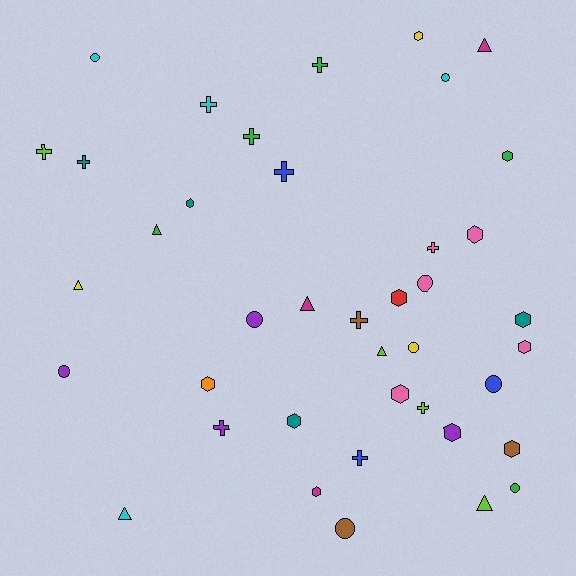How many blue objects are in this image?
There are 3 blue objects.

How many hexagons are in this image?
There are 13 hexagons.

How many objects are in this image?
There are 40 objects.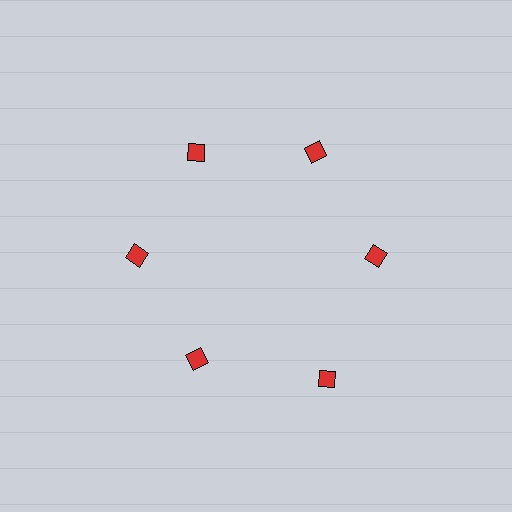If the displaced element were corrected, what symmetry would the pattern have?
It would have 6-fold rotational symmetry — the pattern would map onto itself every 60 degrees.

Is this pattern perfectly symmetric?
No. The 6 red diamonds are arranged in a ring, but one element near the 5 o'clock position is pushed outward from the center, breaking the 6-fold rotational symmetry.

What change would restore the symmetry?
The symmetry would be restored by moving it inward, back onto the ring so that all 6 diamonds sit at equal angles and equal distance from the center.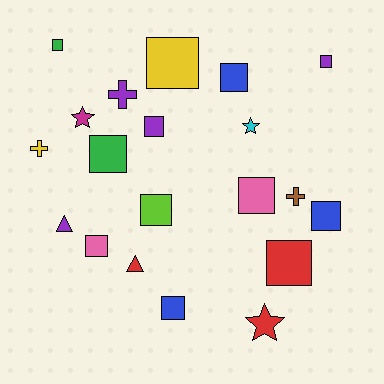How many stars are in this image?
There are 3 stars.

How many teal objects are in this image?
There are no teal objects.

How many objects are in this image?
There are 20 objects.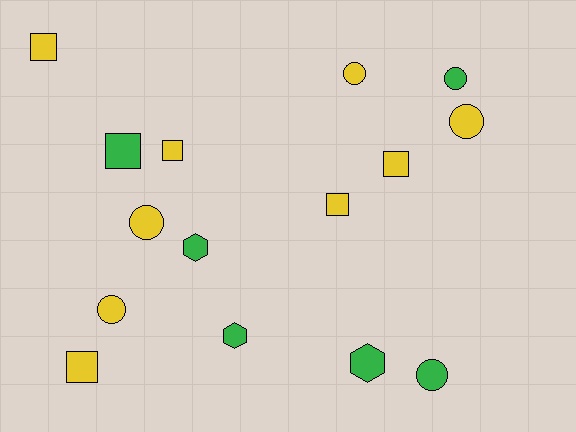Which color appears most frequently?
Yellow, with 9 objects.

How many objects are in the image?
There are 15 objects.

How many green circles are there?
There are 2 green circles.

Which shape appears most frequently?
Square, with 6 objects.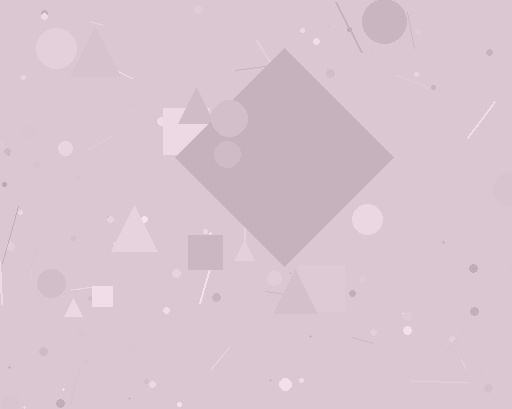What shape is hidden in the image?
A diamond is hidden in the image.